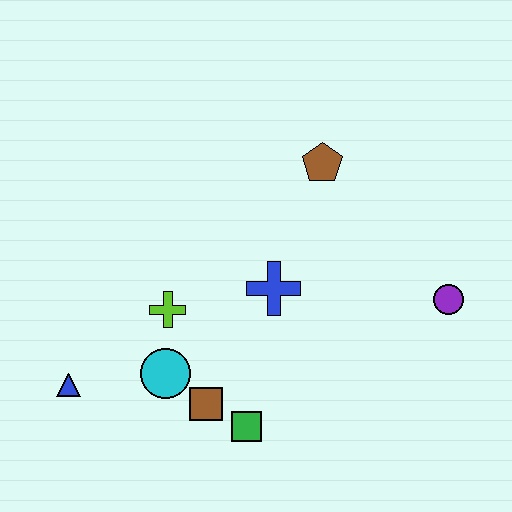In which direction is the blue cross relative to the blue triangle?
The blue cross is to the right of the blue triangle.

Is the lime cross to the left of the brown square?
Yes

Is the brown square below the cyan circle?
Yes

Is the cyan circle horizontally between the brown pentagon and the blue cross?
No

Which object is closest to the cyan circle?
The brown square is closest to the cyan circle.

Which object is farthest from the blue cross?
The blue triangle is farthest from the blue cross.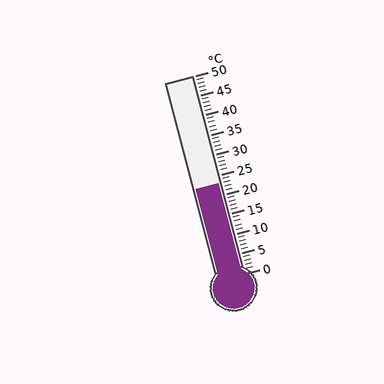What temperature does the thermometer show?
The thermometer shows approximately 23°C.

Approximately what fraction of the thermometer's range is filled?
The thermometer is filled to approximately 45% of its range.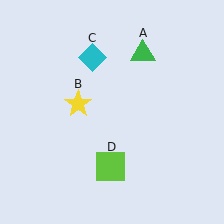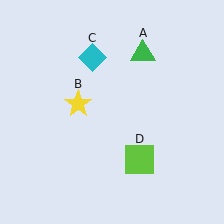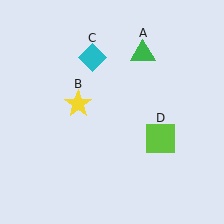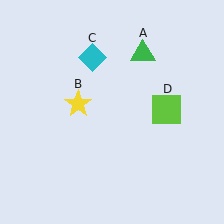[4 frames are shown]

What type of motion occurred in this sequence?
The lime square (object D) rotated counterclockwise around the center of the scene.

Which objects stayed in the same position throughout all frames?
Green triangle (object A) and yellow star (object B) and cyan diamond (object C) remained stationary.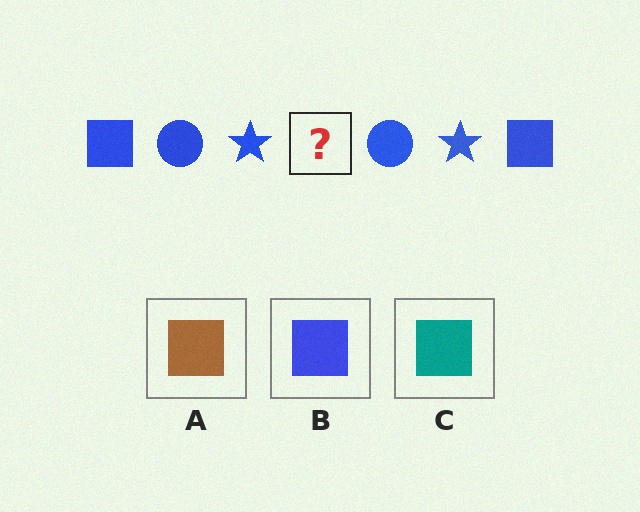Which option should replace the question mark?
Option B.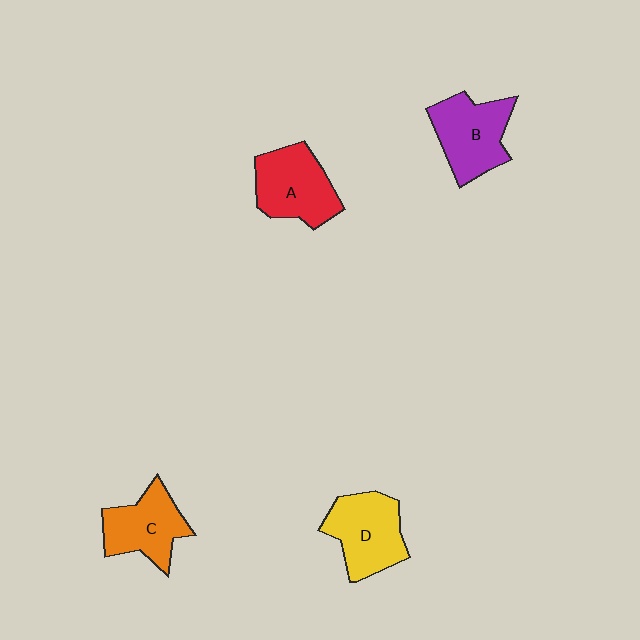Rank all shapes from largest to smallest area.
From largest to smallest: A (red), D (yellow), B (purple), C (orange).